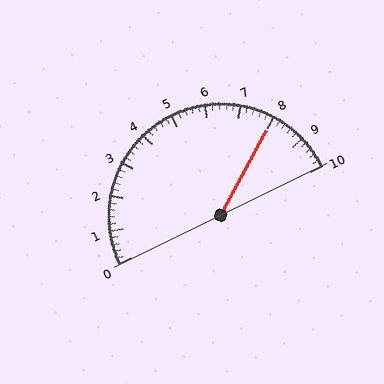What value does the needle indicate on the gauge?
The needle indicates approximately 8.0.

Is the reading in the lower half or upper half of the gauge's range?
The reading is in the upper half of the range (0 to 10).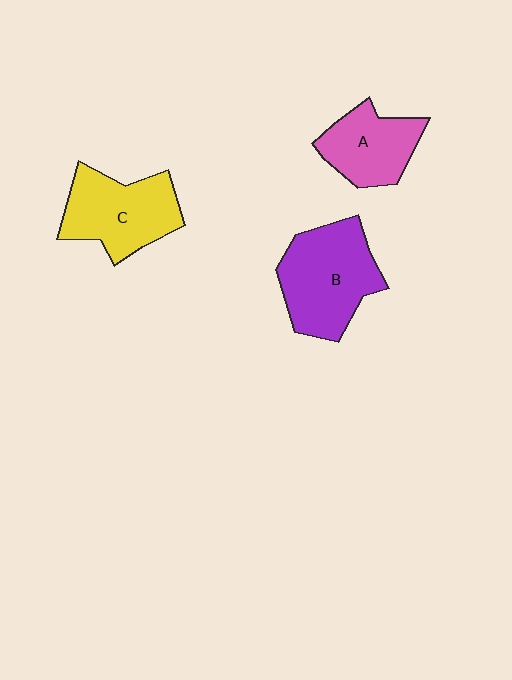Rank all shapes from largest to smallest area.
From largest to smallest: B (purple), C (yellow), A (pink).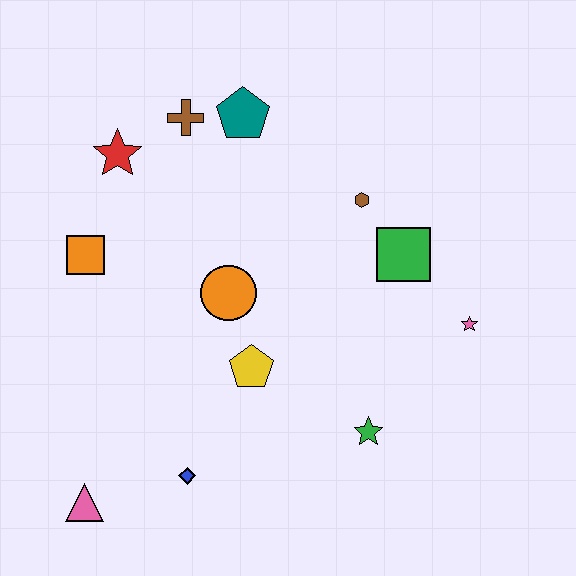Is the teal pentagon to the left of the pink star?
Yes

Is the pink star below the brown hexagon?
Yes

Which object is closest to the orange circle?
The yellow pentagon is closest to the orange circle.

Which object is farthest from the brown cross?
The pink triangle is farthest from the brown cross.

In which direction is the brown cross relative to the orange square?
The brown cross is above the orange square.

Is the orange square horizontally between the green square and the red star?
No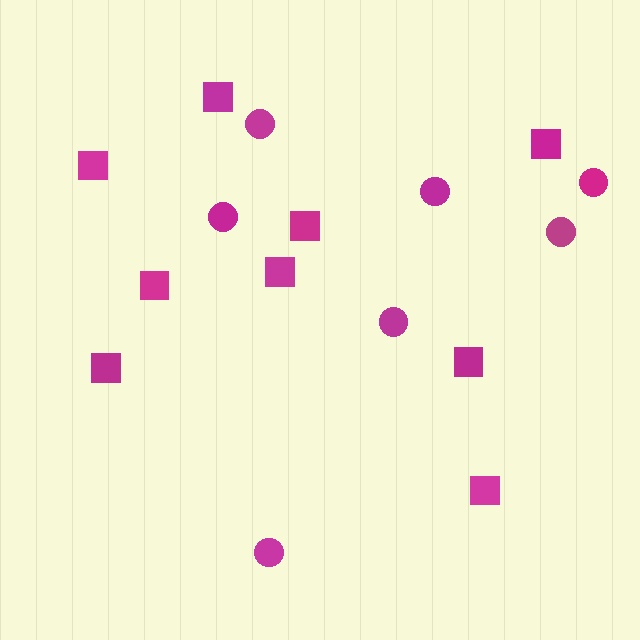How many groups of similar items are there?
There are 2 groups: one group of circles (7) and one group of squares (9).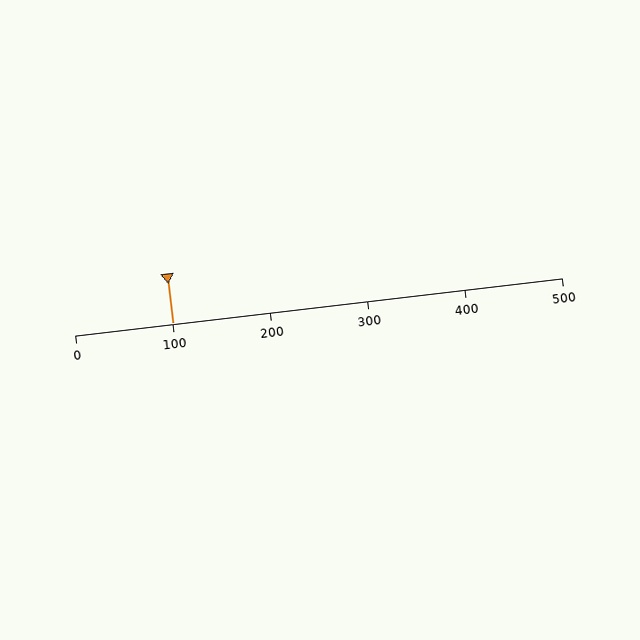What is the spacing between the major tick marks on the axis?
The major ticks are spaced 100 apart.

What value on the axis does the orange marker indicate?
The marker indicates approximately 100.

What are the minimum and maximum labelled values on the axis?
The axis runs from 0 to 500.